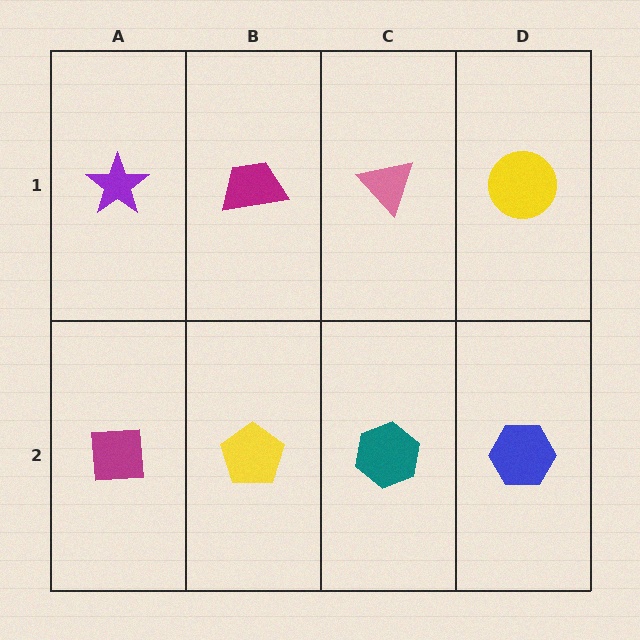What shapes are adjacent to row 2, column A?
A purple star (row 1, column A), a yellow pentagon (row 2, column B).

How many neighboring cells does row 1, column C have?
3.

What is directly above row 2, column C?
A pink triangle.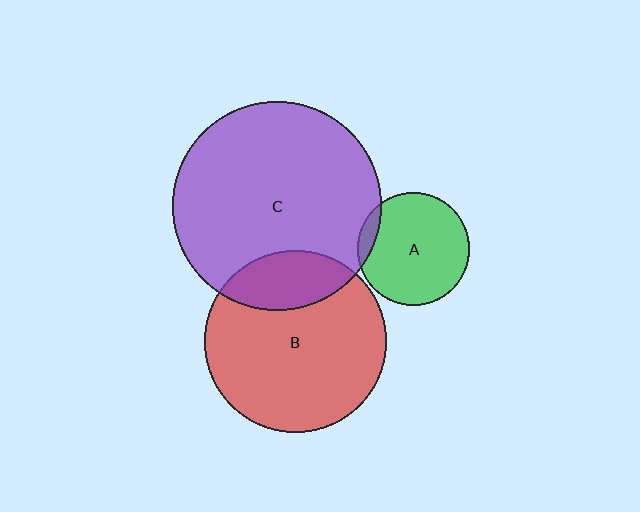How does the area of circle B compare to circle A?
Approximately 2.6 times.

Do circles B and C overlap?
Yes.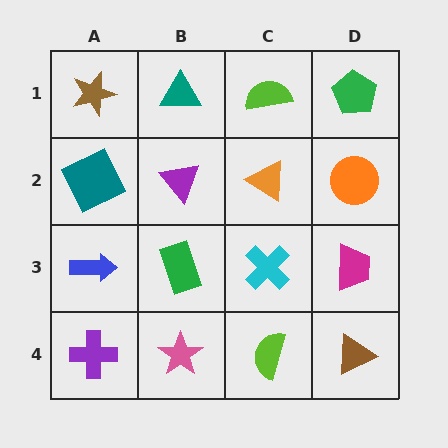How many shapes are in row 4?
4 shapes.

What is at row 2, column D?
An orange circle.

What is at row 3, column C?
A cyan cross.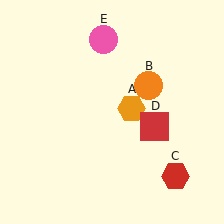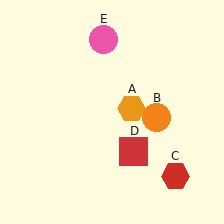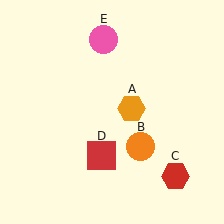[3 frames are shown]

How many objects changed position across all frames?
2 objects changed position: orange circle (object B), red square (object D).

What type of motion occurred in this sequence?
The orange circle (object B), red square (object D) rotated clockwise around the center of the scene.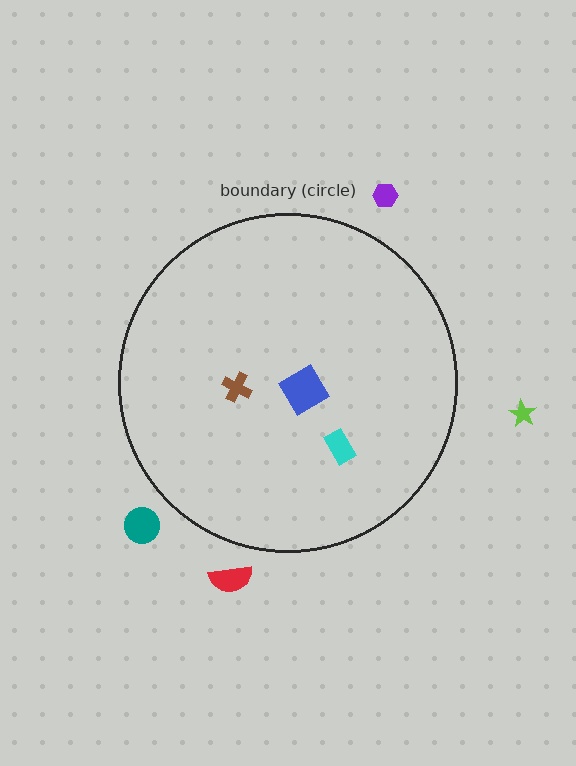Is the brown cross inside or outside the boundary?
Inside.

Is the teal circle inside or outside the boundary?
Outside.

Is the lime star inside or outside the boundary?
Outside.